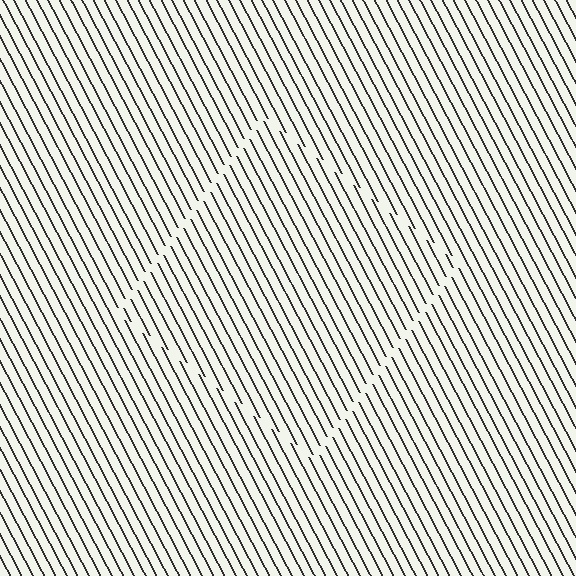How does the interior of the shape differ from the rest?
The interior of the shape contains the same grating, shifted by half a period — the contour is defined by the phase discontinuity where line-ends from the inner and outer gratings abut.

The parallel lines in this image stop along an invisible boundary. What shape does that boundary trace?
An illusory square. The interior of the shape contains the same grating, shifted by half a period — the contour is defined by the phase discontinuity where line-ends from the inner and outer gratings abut.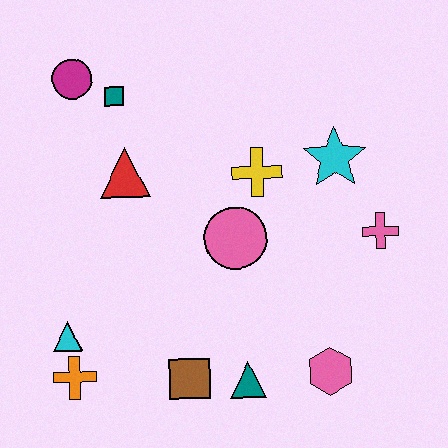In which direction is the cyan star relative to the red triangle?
The cyan star is to the right of the red triangle.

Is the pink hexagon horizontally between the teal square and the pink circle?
No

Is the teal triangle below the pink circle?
Yes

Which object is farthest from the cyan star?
The orange cross is farthest from the cyan star.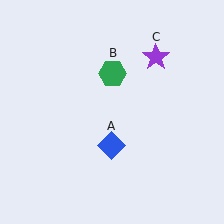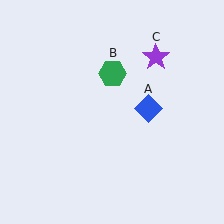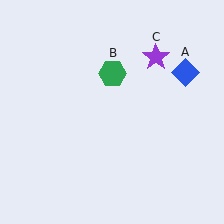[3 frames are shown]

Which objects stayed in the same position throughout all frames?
Green hexagon (object B) and purple star (object C) remained stationary.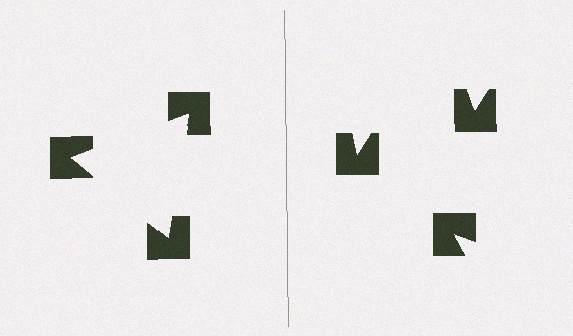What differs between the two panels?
The notched squares are positioned identically on both sides; only the wedge orientations differ. On the left they align to a triangle; on the right they are misaligned.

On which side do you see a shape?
An illusory triangle appears on the left side. On the right side the wedge cuts are rotated, so no coherent shape forms.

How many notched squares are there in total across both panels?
6 — 3 on each side.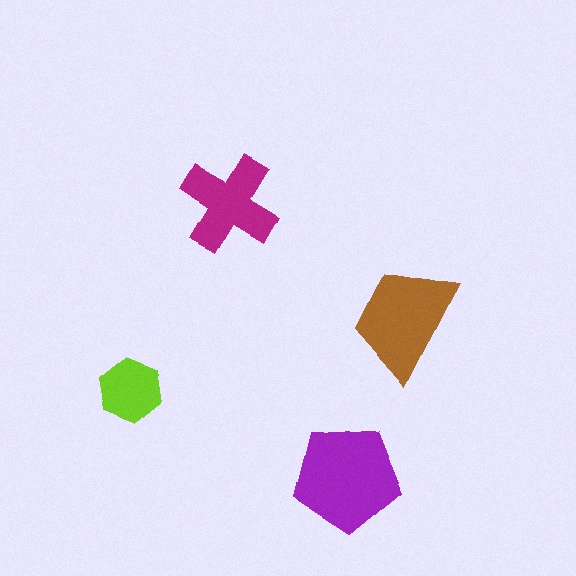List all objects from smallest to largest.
The lime hexagon, the magenta cross, the brown trapezoid, the purple pentagon.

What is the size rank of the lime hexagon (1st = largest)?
4th.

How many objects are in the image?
There are 4 objects in the image.